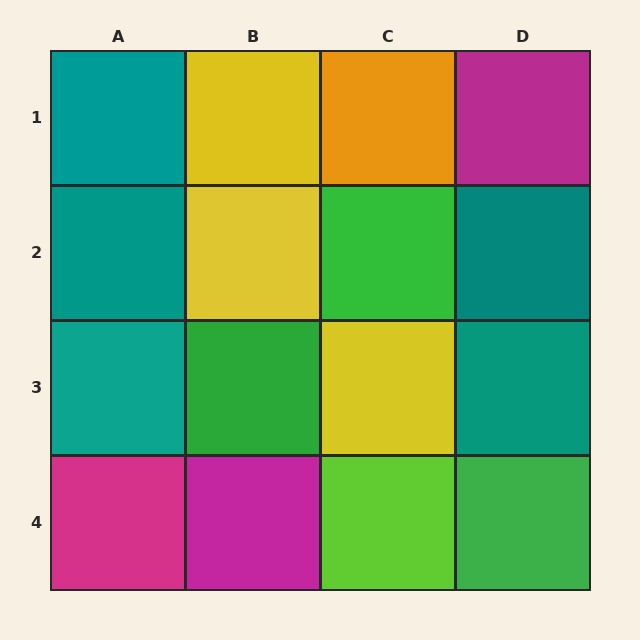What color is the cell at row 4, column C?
Lime.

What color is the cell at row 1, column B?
Yellow.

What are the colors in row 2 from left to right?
Teal, yellow, green, teal.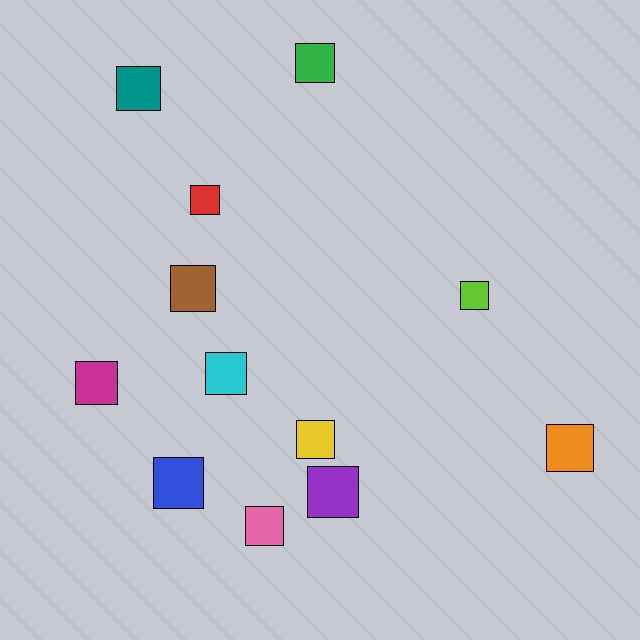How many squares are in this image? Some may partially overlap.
There are 12 squares.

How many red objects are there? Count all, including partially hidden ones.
There is 1 red object.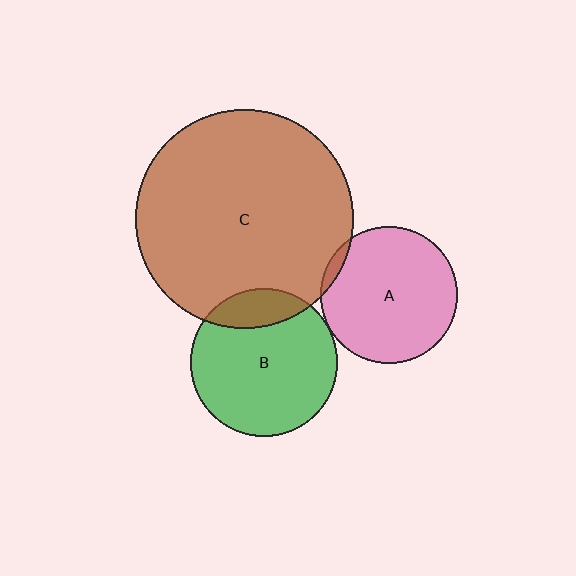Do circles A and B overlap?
Yes.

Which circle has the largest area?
Circle C (brown).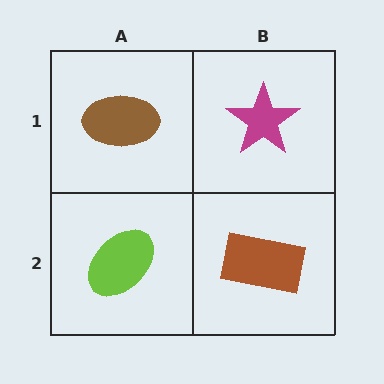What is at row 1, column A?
A brown ellipse.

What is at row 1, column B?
A magenta star.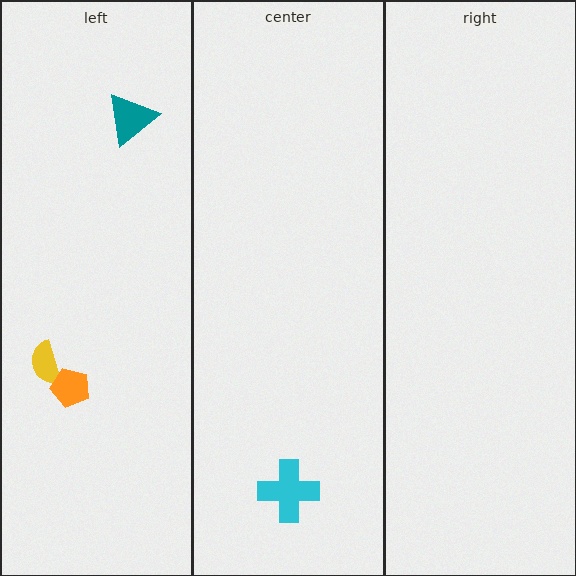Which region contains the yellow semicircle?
The left region.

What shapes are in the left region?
The yellow semicircle, the teal triangle, the orange pentagon.